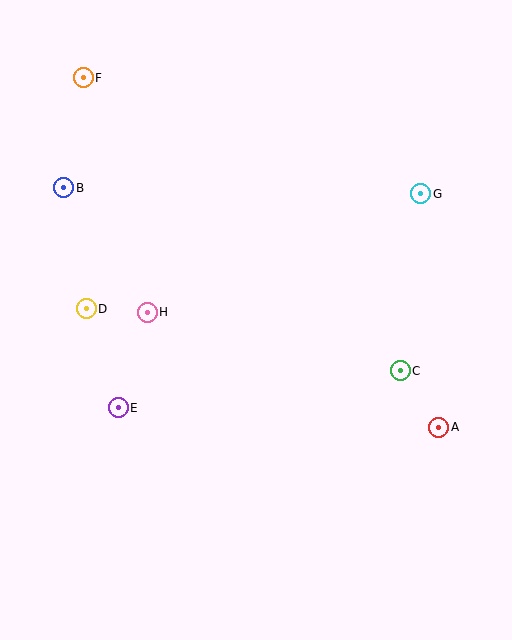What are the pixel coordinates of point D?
Point D is at (86, 309).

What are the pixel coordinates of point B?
Point B is at (64, 188).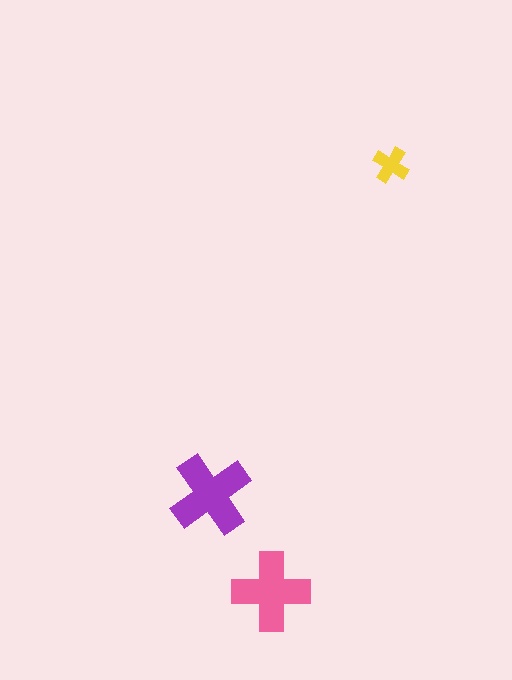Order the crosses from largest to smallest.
the purple one, the pink one, the yellow one.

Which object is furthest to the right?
The yellow cross is rightmost.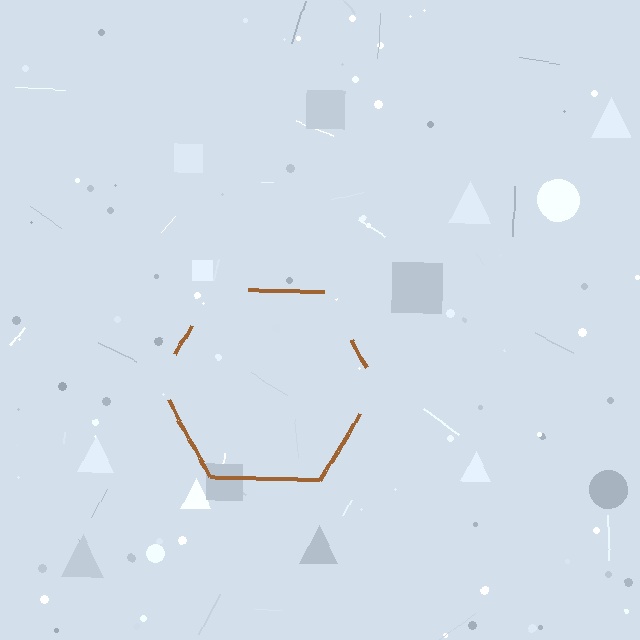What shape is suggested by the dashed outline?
The dashed outline suggests a hexagon.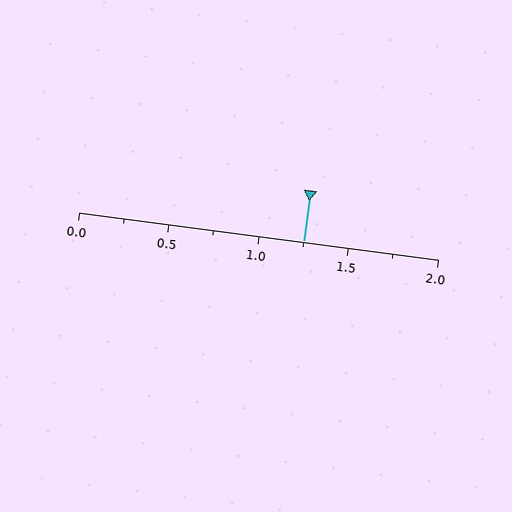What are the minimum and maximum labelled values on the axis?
The axis runs from 0.0 to 2.0.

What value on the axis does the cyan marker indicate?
The marker indicates approximately 1.25.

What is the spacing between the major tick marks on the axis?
The major ticks are spaced 0.5 apart.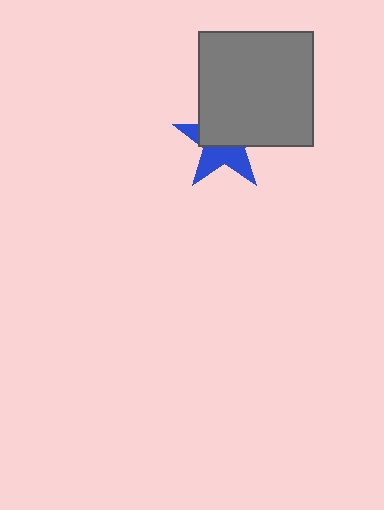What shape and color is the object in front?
The object in front is a gray square.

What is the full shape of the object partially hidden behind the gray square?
The partially hidden object is a blue star.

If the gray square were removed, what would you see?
You would see the complete blue star.